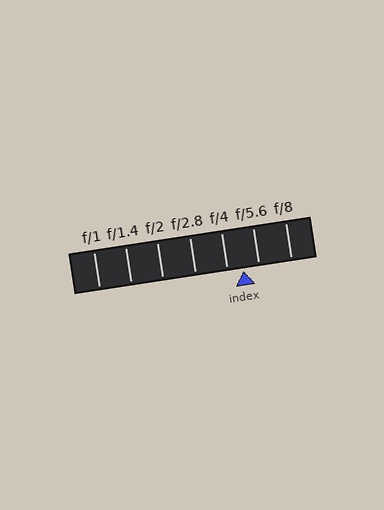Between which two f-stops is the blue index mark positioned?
The index mark is between f/4 and f/5.6.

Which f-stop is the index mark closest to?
The index mark is closest to f/4.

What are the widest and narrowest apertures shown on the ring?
The widest aperture shown is f/1 and the narrowest is f/8.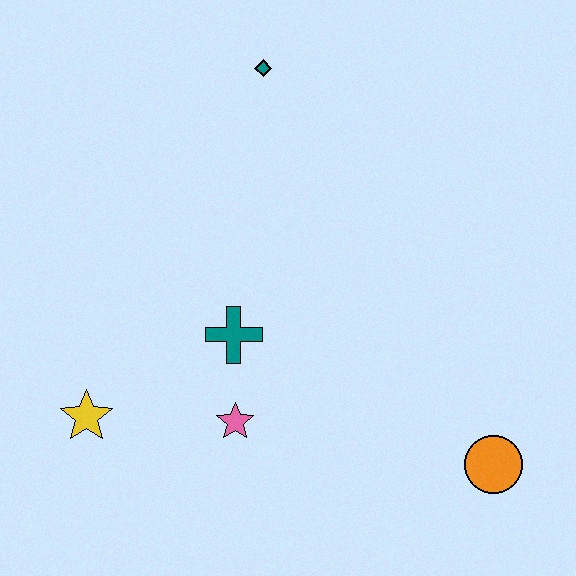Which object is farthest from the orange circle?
The teal diamond is farthest from the orange circle.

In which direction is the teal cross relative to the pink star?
The teal cross is above the pink star.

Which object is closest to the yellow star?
The pink star is closest to the yellow star.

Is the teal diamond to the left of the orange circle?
Yes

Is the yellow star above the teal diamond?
No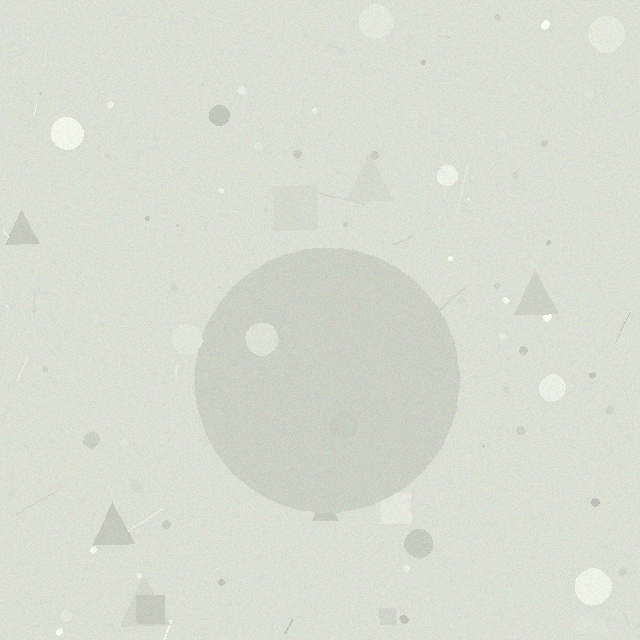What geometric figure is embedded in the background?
A circle is embedded in the background.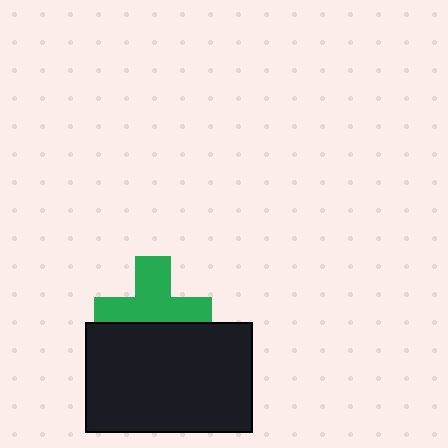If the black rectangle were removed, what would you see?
You would see the complete green cross.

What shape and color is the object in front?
The object in front is a black rectangle.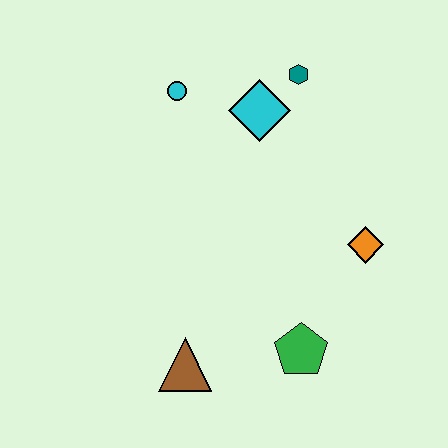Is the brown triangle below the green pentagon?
Yes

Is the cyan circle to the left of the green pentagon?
Yes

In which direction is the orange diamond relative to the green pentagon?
The orange diamond is above the green pentagon.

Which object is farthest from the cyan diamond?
The brown triangle is farthest from the cyan diamond.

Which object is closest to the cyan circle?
The cyan diamond is closest to the cyan circle.